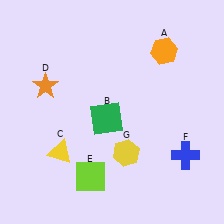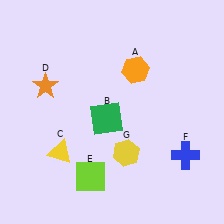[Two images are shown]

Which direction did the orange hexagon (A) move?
The orange hexagon (A) moved left.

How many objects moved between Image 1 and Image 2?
1 object moved between the two images.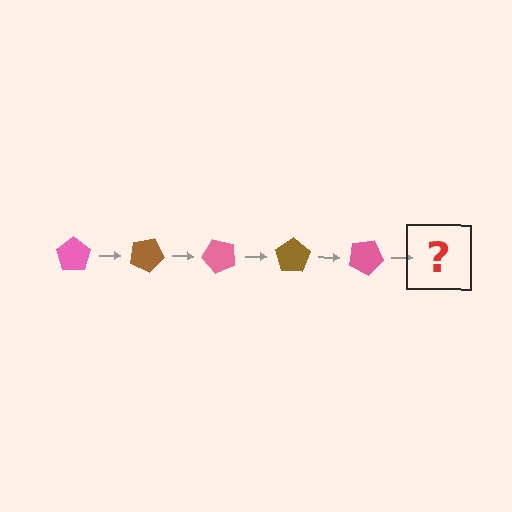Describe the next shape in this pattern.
It should be a brown pentagon, rotated 125 degrees from the start.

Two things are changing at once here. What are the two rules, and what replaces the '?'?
The two rules are that it rotates 25 degrees each step and the color cycles through pink and brown. The '?' should be a brown pentagon, rotated 125 degrees from the start.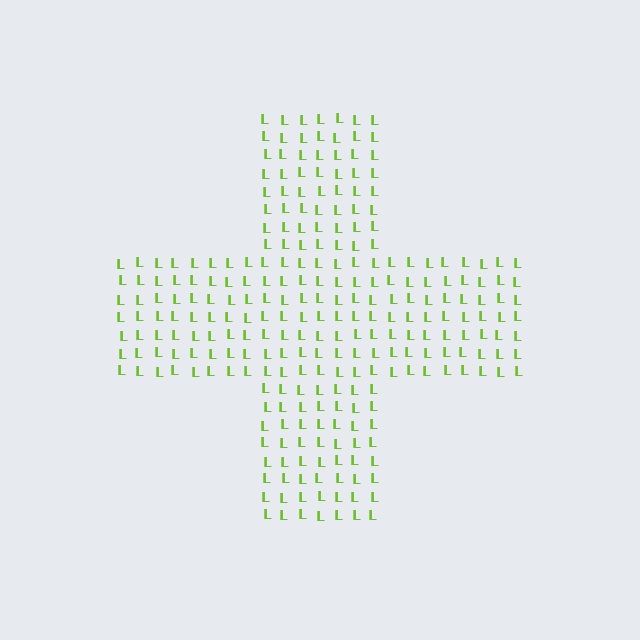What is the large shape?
The large shape is a cross.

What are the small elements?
The small elements are letter L's.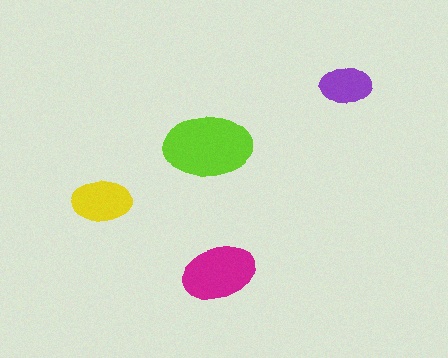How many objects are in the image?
There are 4 objects in the image.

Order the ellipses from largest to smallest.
the lime one, the magenta one, the yellow one, the purple one.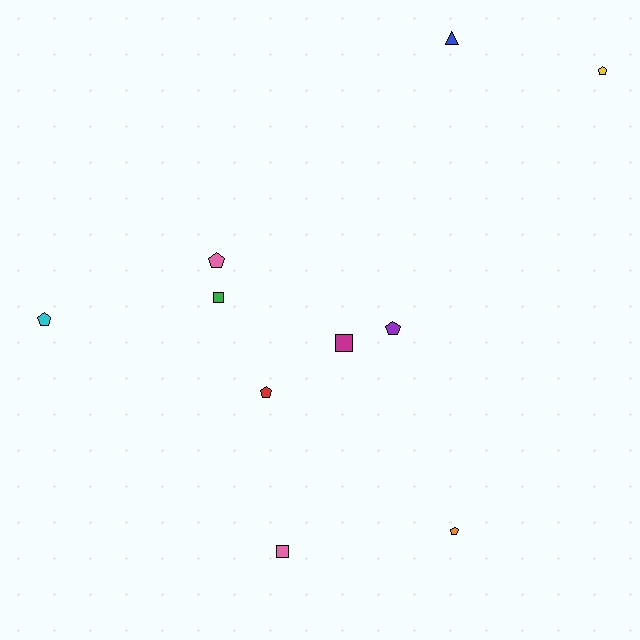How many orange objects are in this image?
There is 1 orange object.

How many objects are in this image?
There are 10 objects.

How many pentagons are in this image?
There are 6 pentagons.